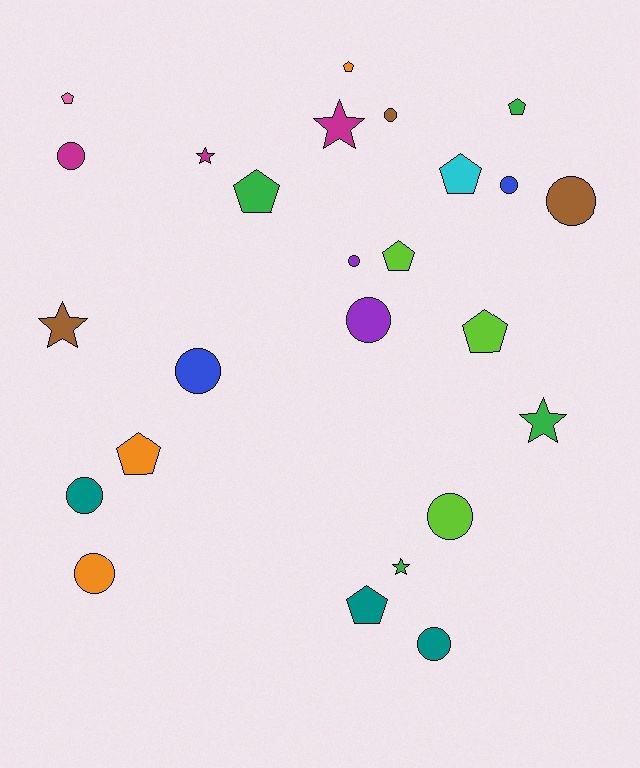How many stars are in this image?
There are 5 stars.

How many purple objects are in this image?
There are 2 purple objects.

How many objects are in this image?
There are 25 objects.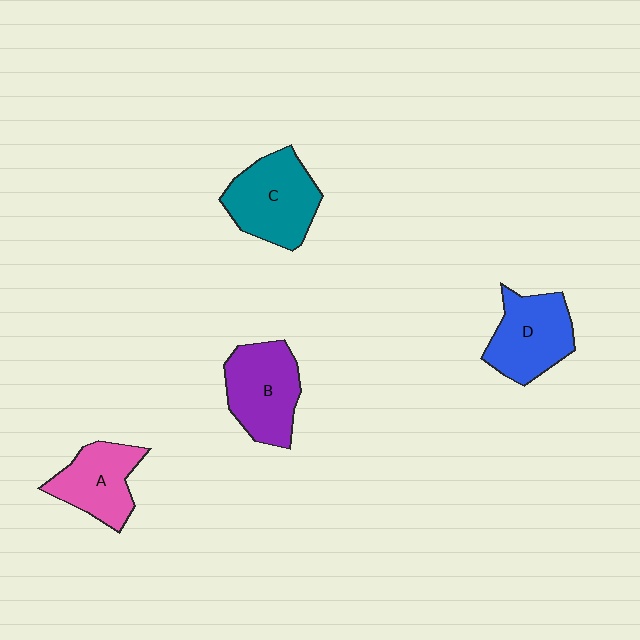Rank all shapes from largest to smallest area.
From largest to smallest: C (teal), B (purple), D (blue), A (pink).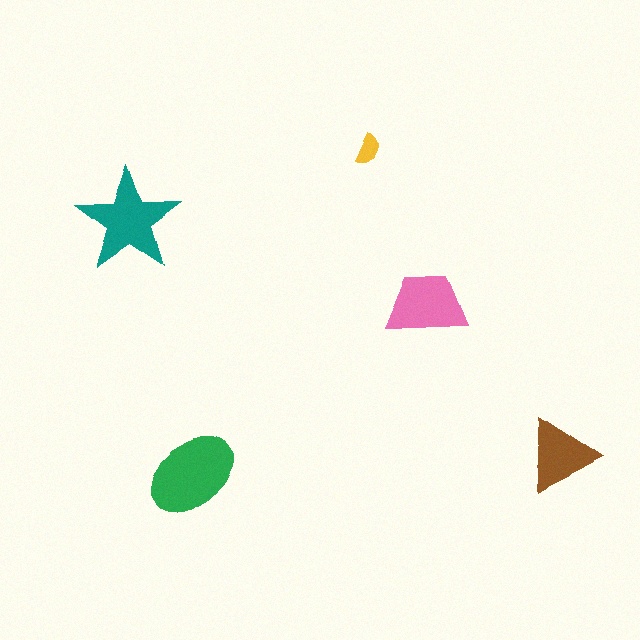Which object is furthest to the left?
The teal star is leftmost.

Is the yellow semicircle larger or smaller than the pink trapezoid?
Smaller.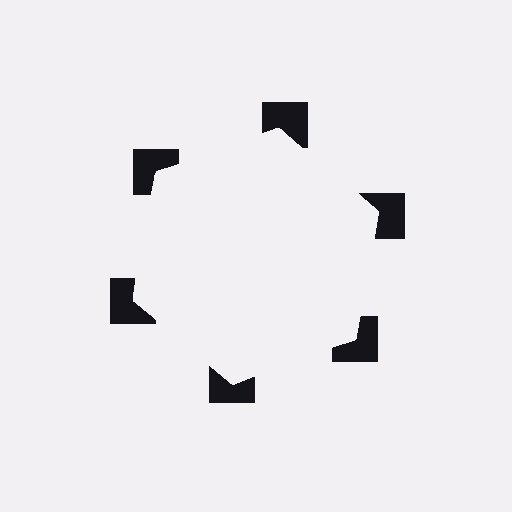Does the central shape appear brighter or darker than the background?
It typically appears slightly brighter than the background, even though no actual brightness change is drawn.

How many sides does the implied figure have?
6 sides.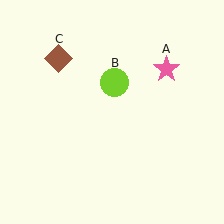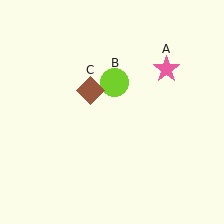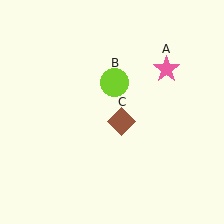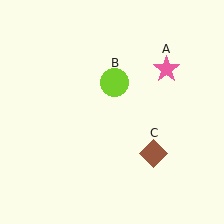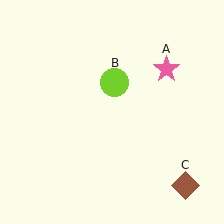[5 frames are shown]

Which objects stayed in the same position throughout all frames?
Pink star (object A) and lime circle (object B) remained stationary.